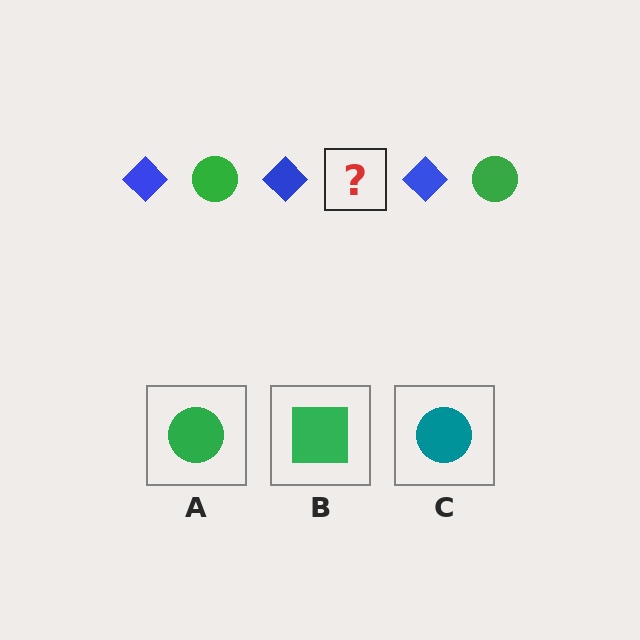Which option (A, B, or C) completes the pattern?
A.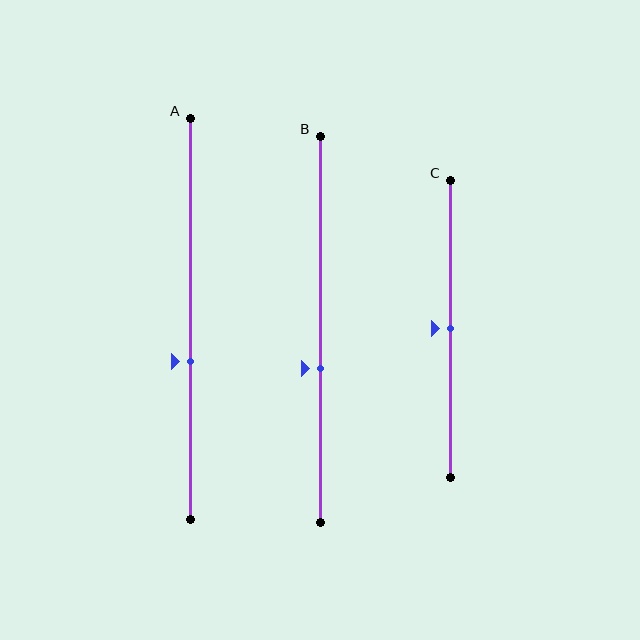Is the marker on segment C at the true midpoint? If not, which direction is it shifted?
Yes, the marker on segment C is at the true midpoint.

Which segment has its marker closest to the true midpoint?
Segment C has its marker closest to the true midpoint.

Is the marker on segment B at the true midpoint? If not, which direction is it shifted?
No, the marker on segment B is shifted downward by about 10% of the segment length.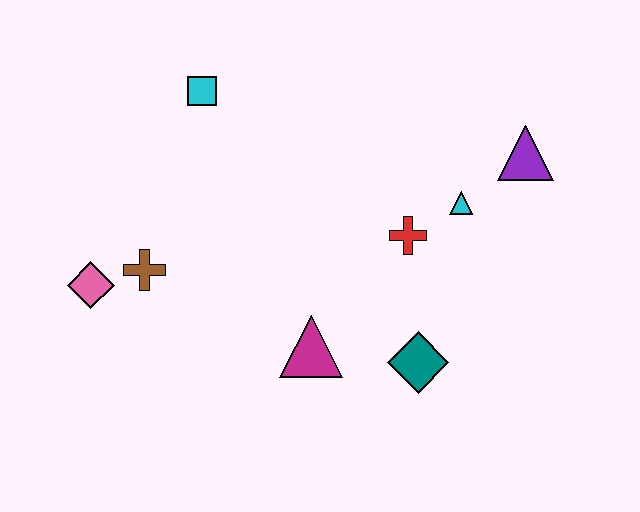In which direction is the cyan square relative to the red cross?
The cyan square is to the left of the red cross.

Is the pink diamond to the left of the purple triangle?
Yes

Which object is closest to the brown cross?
The pink diamond is closest to the brown cross.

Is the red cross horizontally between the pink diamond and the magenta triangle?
No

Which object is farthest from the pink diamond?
The purple triangle is farthest from the pink diamond.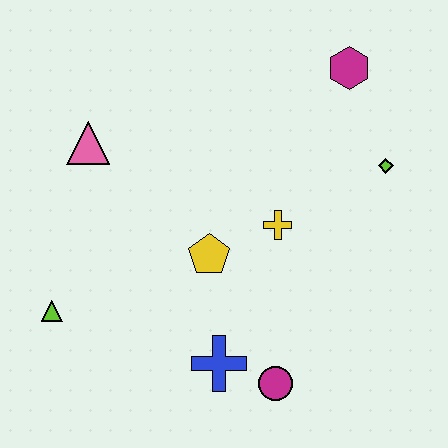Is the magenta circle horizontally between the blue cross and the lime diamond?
Yes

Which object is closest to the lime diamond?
The magenta hexagon is closest to the lime diamond.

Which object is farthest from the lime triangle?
The magenta hexagon is farthest from the lime triangle.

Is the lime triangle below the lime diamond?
Yes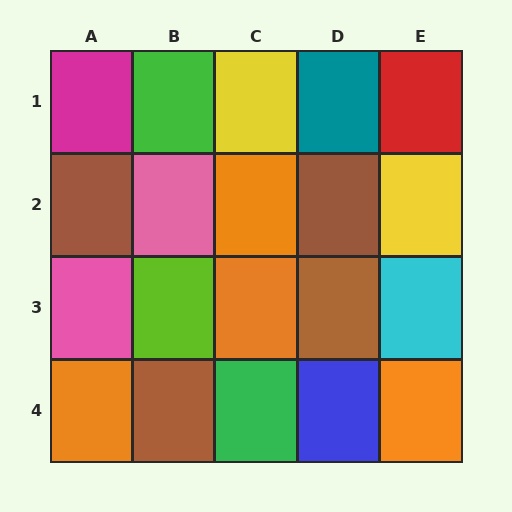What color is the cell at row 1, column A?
Magenta.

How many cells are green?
2 cells are green.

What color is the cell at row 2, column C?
Orange.